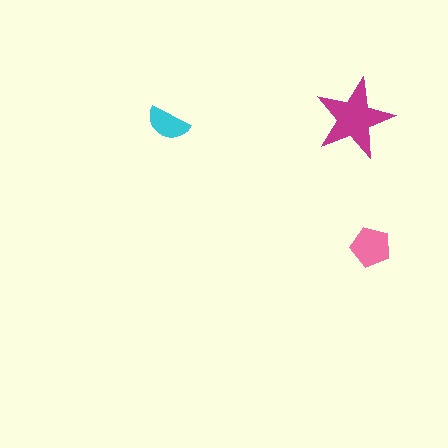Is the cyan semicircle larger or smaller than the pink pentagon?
Smaller.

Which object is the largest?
The magenta star.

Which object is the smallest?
The cyan semicircle.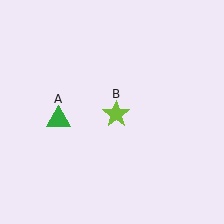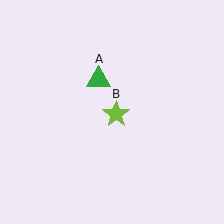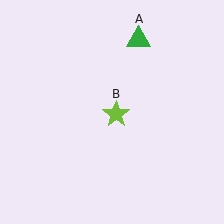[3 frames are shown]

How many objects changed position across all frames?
1 object changed position: green triangle (object A).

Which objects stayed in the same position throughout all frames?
Lime star (object B) remained stationary.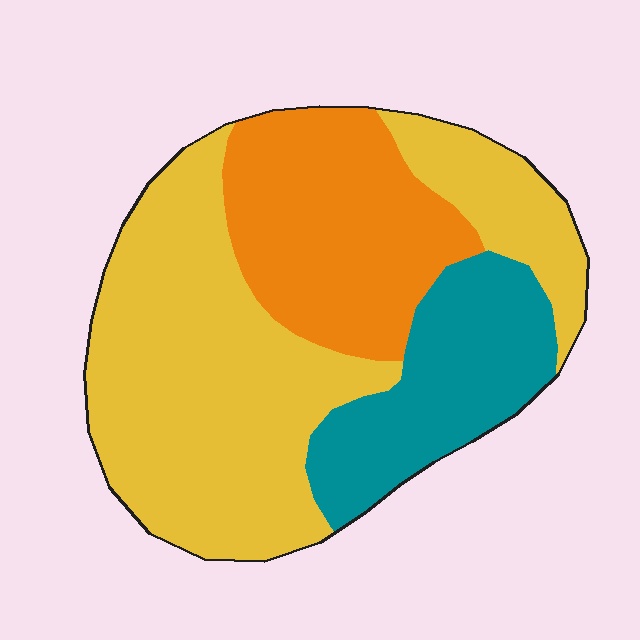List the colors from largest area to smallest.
From largest to smallest: yellow, orange, teal.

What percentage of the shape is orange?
Orange covers 26% of the shape.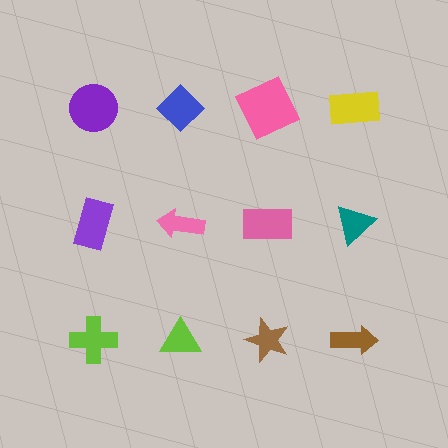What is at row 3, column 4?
A brown arrow.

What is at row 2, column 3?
A pink rectangle.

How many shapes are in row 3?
4 shapes.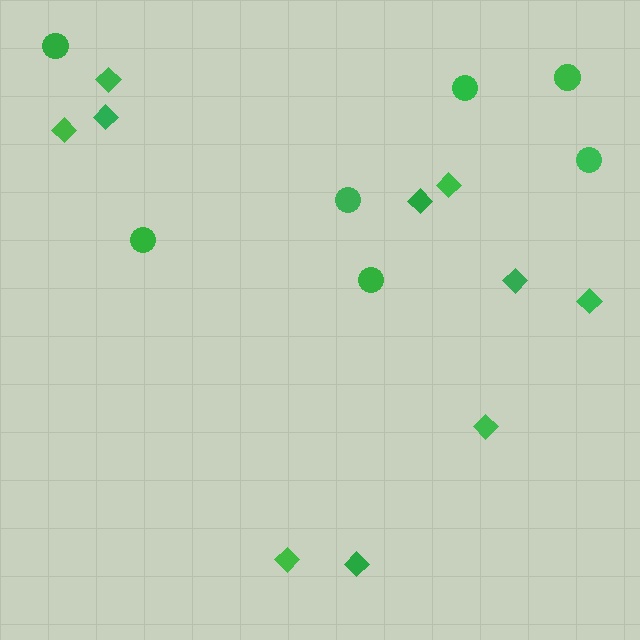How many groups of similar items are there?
There are 2 groups: one group of diamonds (10) and one group of circles (7).